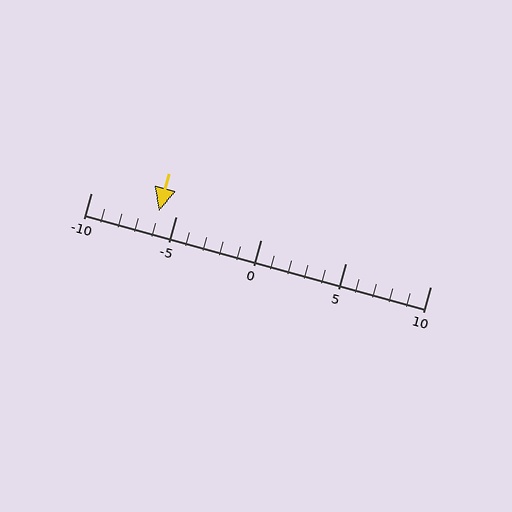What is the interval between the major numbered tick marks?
The major tick marks are spaced 5 units apart.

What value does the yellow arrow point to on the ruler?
The yellow arrow points to approximately -6.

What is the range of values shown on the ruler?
The ruler shows values from -10 to 10.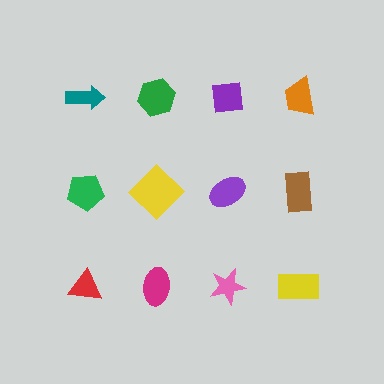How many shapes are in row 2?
4 shapes.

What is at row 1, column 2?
A green hexagon.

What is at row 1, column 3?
A purple square.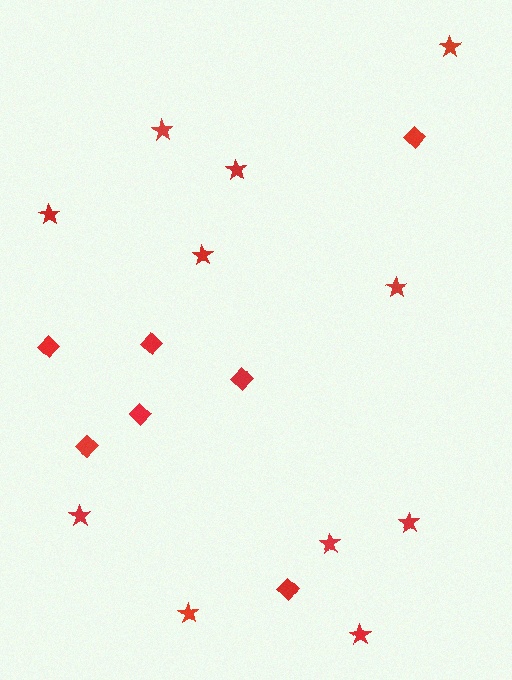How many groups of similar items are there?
There are 2 groups: one group of stars (11) and one group of diamonds (7).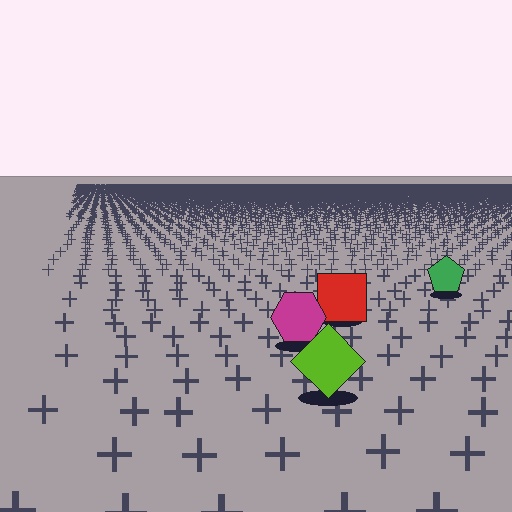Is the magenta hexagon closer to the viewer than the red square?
Yes. The magenta hexagon is closer — you can tell from the texture gradient: the ground texture is coarser near it.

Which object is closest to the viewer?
The lime diamond is closest. The texture marks near it are larger and more spread out.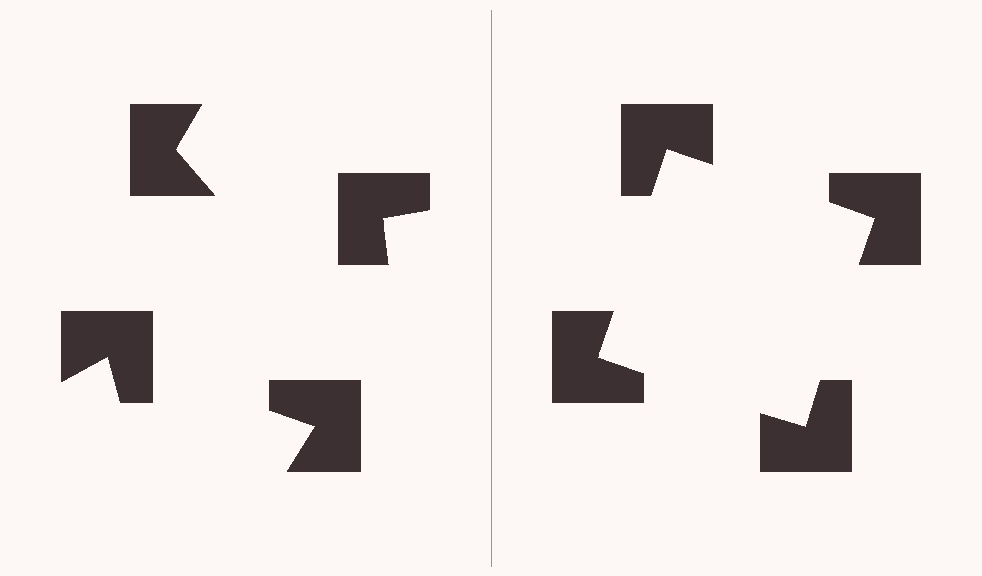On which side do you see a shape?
An illusory square appears on the right side. On the left side the wedge cuts are rotated, so no coherent shape forms.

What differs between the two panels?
The notched squares are positioned identically on both sides; only the wedge orientations differ. On the right they align to a square; on the left they are misaligned.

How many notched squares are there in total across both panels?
8 — 4 on each side.